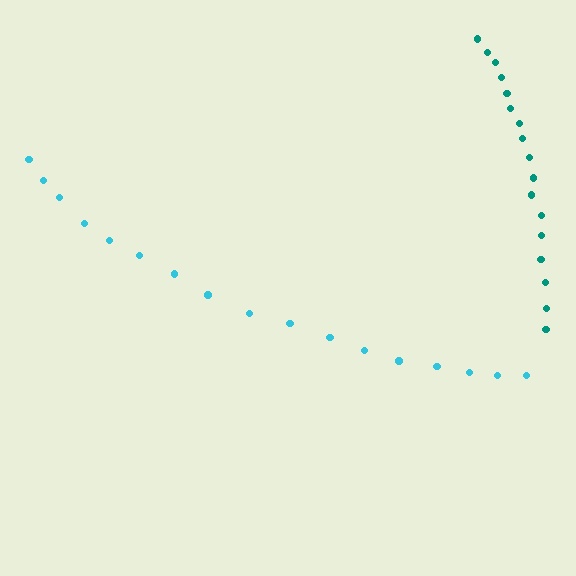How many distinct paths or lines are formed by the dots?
There are 2 distinct paths.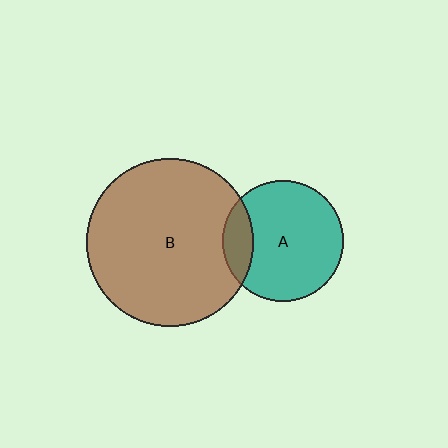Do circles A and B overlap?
Yes.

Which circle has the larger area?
Circle B (brown).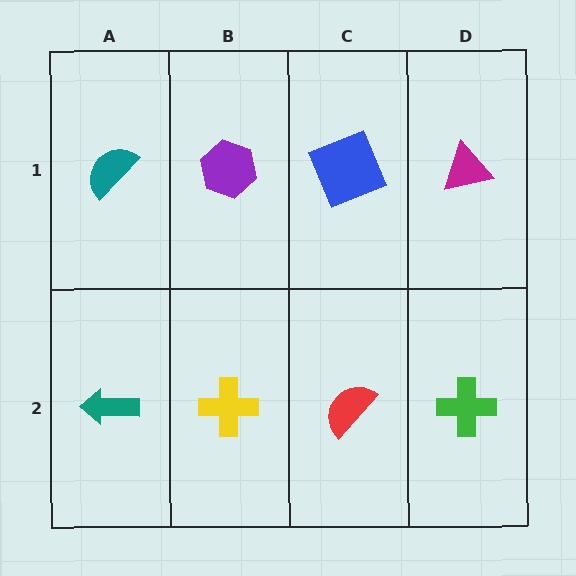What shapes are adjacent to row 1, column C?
A red semicircle (row 2, column C), a purple hexagon (row 1, column B), a magenta triangle (row 1, column D).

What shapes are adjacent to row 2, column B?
A purple hexagon (row 1, column B), a teal arrow (row 2, column A), a red semicircle (row 2, column C).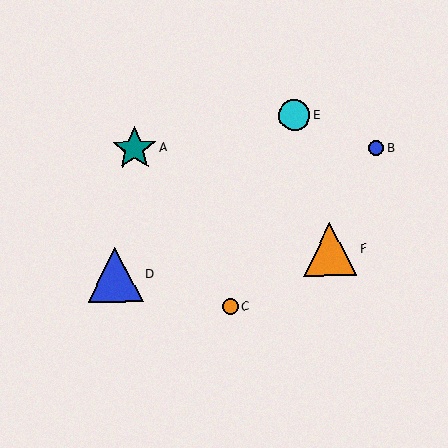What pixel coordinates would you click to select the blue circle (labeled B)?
Click at (376, 148) to select the blue circle B.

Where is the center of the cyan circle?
The center of the cyan circle is at (294, 115).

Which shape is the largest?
The blue triangle (labeled D) is the largest.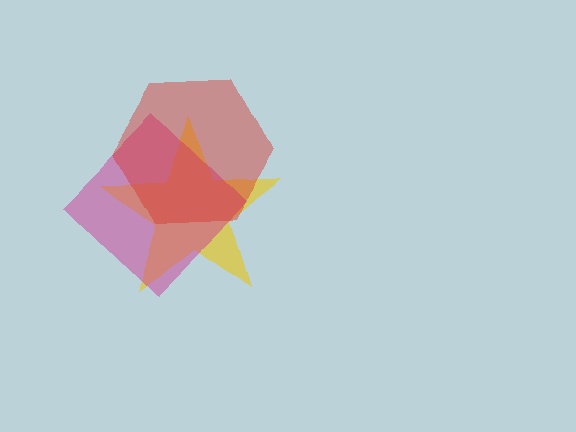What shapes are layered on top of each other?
The layered shapes are: a yellow star, a magenta diamond, a red hexagon.